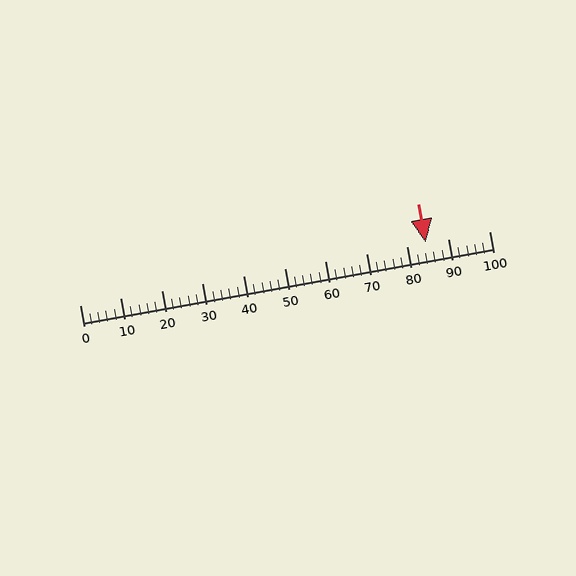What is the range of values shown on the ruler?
The ruler shows values from 0 to 100.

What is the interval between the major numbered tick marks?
The major tick marks are spaced 10 units apart.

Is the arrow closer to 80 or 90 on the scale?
The arrow is closer to 80.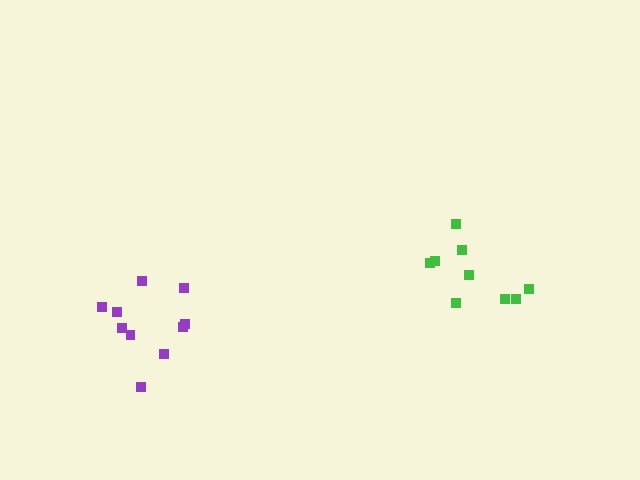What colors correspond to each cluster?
The clusters are colored: green, purple.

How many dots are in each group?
Group 1: 9 dots, Group 2: 10 dots (19 total).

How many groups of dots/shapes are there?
There are 2 groups.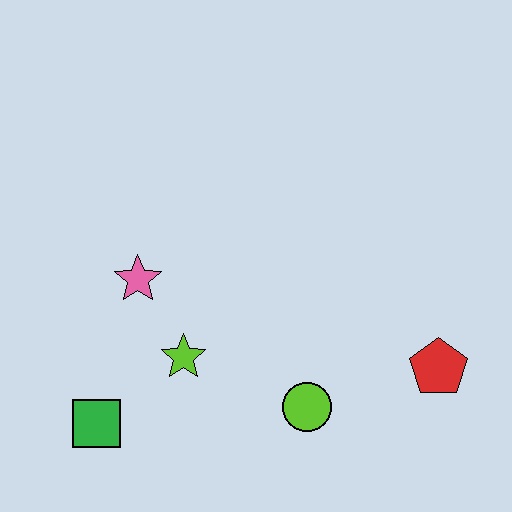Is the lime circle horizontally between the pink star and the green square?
No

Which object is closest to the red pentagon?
The lime circle is closest to the red pentagon.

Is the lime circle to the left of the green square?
No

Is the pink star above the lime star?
Yes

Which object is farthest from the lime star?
The red pentagon is farthest from the lime star.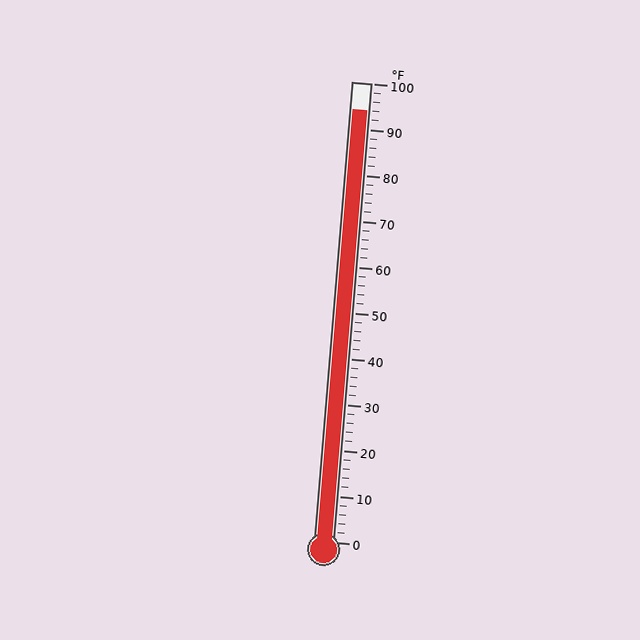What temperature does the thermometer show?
The thermometer shows approximately 94°F.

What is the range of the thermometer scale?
The thermometer scale ranges from 0°F to 100°F.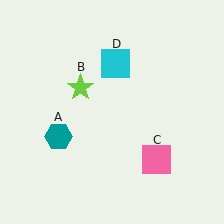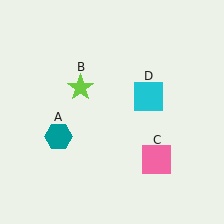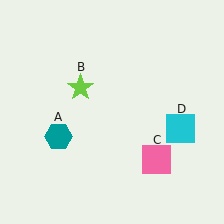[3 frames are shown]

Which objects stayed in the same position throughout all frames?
Teal hexagon (object A) and lime star (object B) and pink square (object C) remained stationary.